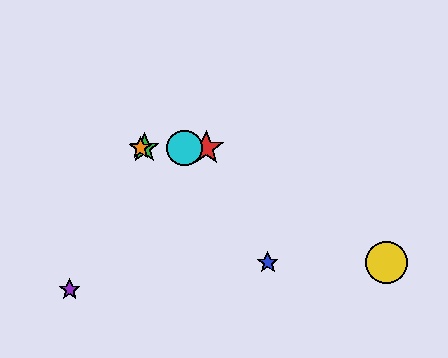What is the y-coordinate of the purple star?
The purple star is at y≈290.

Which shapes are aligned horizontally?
The red star, the green star, the orange star, the cyan circle are aligned horizontally.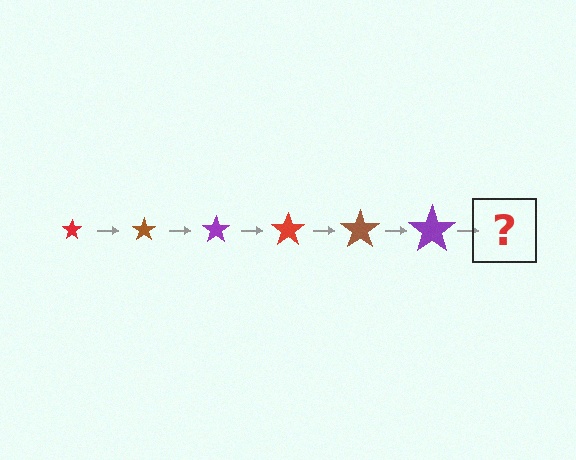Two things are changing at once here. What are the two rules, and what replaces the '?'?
The two rules are that the star grows larger each step and the color cycles through red, brown, and purple. The '?' should be a red star, larger than the previous one.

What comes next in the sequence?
The next element should be a red star, larger than the previous one.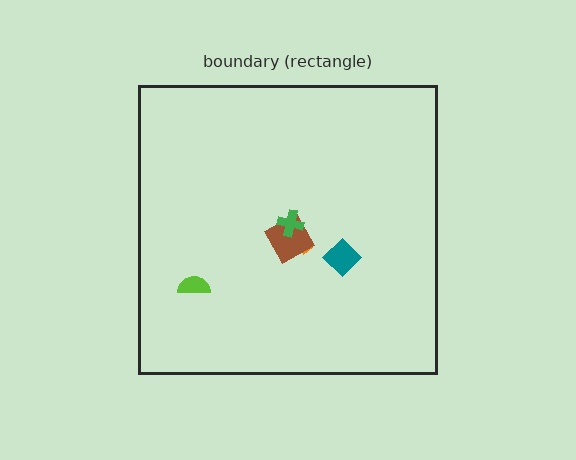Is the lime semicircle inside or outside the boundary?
Inside.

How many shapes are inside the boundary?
5 inside, 0 outside.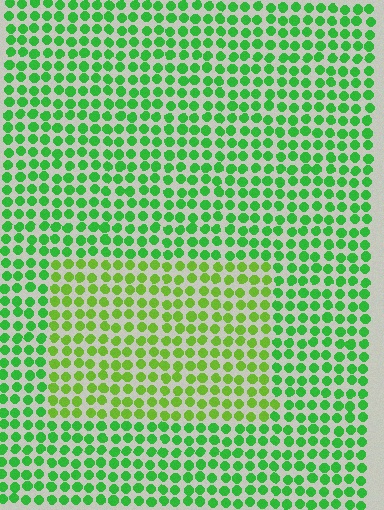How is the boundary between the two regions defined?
The boundary is defined purely by a slight shift in hue (about 31 degrees). Spacing, size, and orientation are identical on both sides.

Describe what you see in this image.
The image is filled with small green elements in a uniform arrangement. A rectangle-shaped region is visible where the elements are tinted to a slightly different hue, forming a subtle color boundary.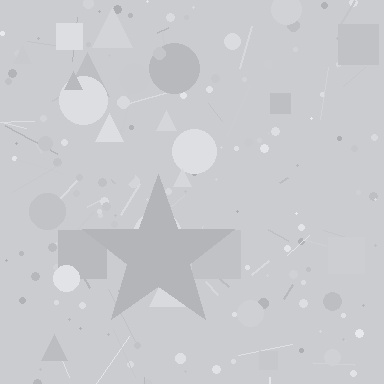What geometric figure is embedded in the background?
A star is embedded in the background.